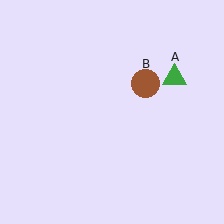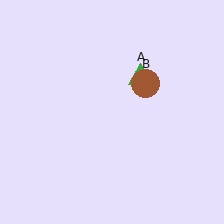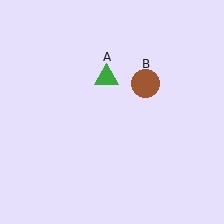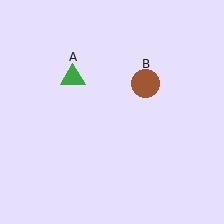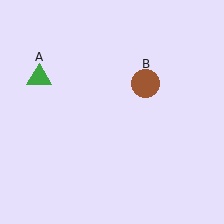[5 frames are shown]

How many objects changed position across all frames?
1 object changed position: green triangle (object A).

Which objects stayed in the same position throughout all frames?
Brown circle (object B) remained stationary.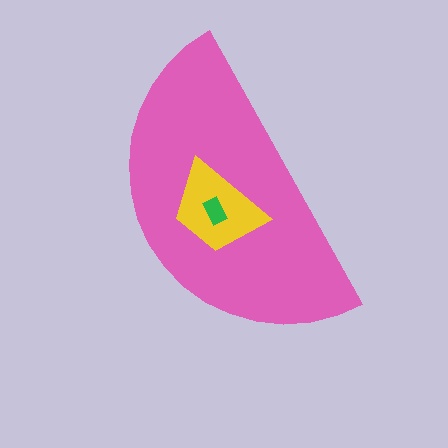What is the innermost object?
The green rectangle.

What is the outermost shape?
The pink semicircle.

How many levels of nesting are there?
3.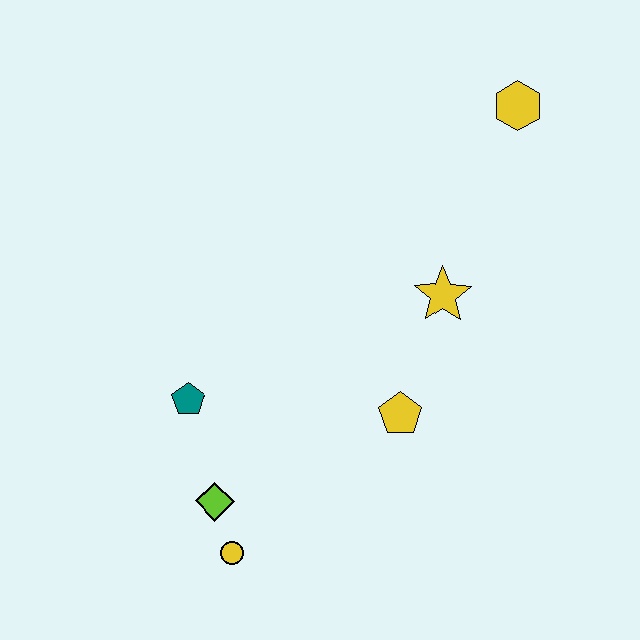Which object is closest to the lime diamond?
The yellow circle is closest to the lime diamond.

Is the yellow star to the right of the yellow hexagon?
No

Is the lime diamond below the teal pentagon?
Yes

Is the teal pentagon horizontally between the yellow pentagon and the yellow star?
No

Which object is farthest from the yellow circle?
The yellow hexagon is farthest from the yellow circle.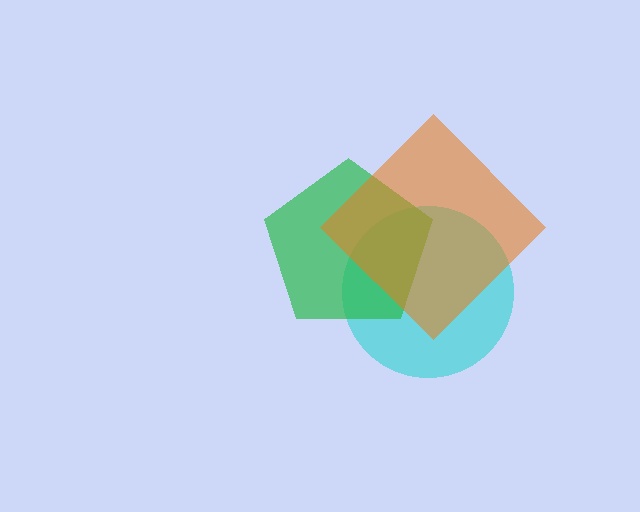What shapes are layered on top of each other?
The layered shapes are: a cyan circle, a green pentagon, an orange diamond.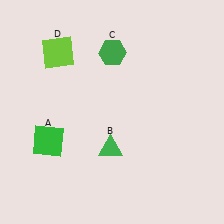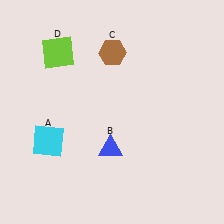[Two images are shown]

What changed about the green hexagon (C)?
In Image 1, C is green. In Image 2, it changed to brown.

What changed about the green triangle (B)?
In Image 1, B is green. In Image 2, it changed to blue.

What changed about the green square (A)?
In Image 1, A is green. In Image 2, it changed to cyan.